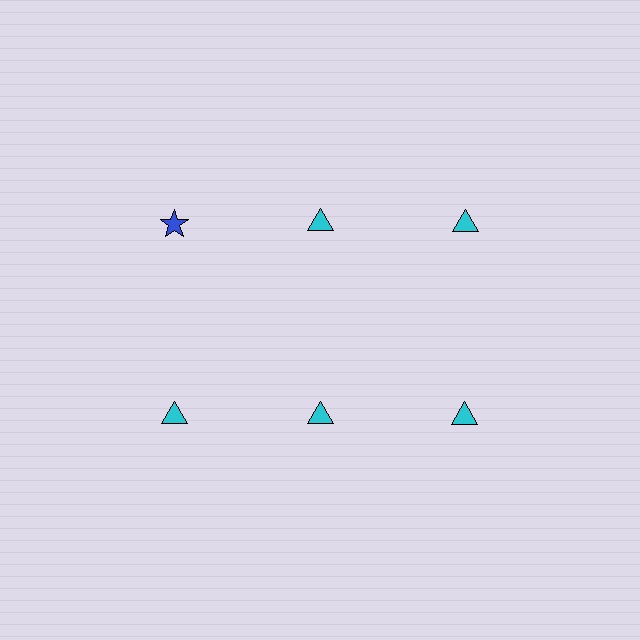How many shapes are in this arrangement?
There are 6 shapes arranged in a grid pattern.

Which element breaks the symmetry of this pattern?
The blue star in the top row, leftmost column breaks the symmetry. All other shapes are cyan triangles.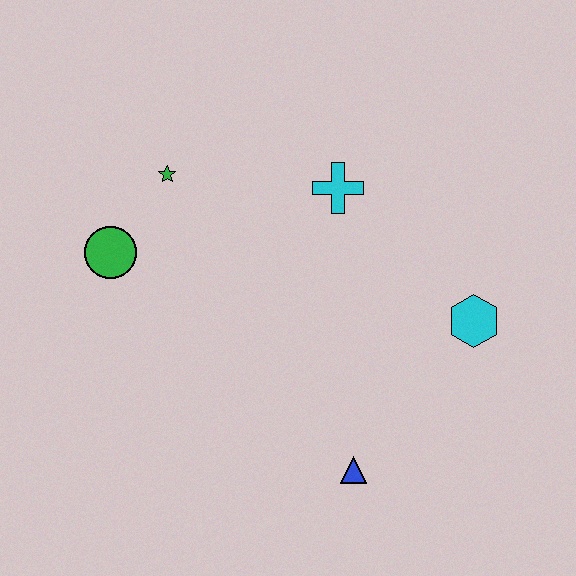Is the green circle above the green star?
No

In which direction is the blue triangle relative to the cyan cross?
The blue triangle is below the cyan cross.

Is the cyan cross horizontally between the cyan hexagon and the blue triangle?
No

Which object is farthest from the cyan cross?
The blue triangle is farthest from the cyan cross.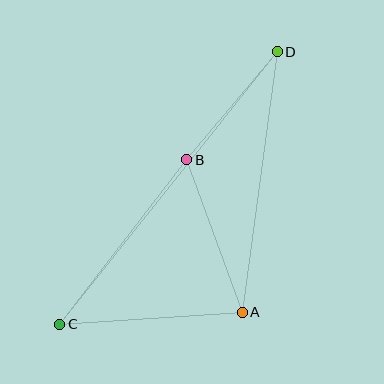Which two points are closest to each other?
Points B and D are closest to each other.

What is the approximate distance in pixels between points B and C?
The distance between B and C is approximately 208 pixels.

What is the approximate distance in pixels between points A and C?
The distance between A and C is approximately 183 pixels.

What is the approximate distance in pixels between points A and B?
The distance between A and B is approximately 162 pixels.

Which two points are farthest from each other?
Points C and D are farthest from each other.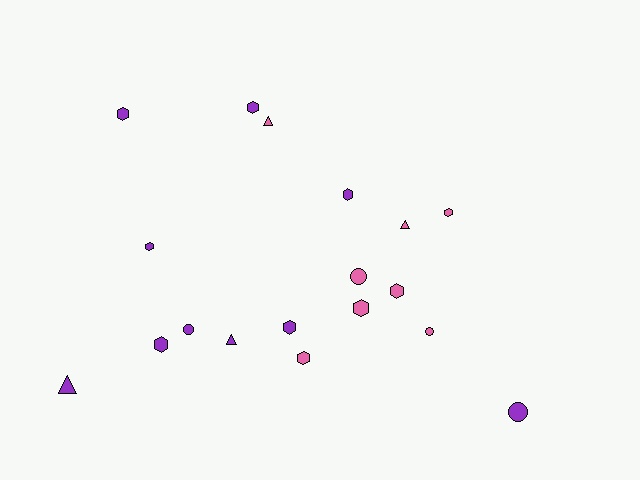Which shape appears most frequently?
Hexagon, with 10 objects.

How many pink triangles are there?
There are 2 pink triangles.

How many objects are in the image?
There are 18 objects.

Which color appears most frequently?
Purple, with 10 objects.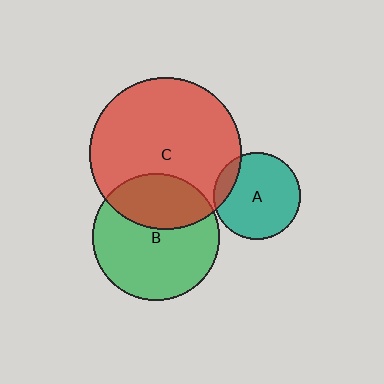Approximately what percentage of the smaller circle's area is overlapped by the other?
Approximately 15%.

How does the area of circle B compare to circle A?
Approximately 2.2 times.